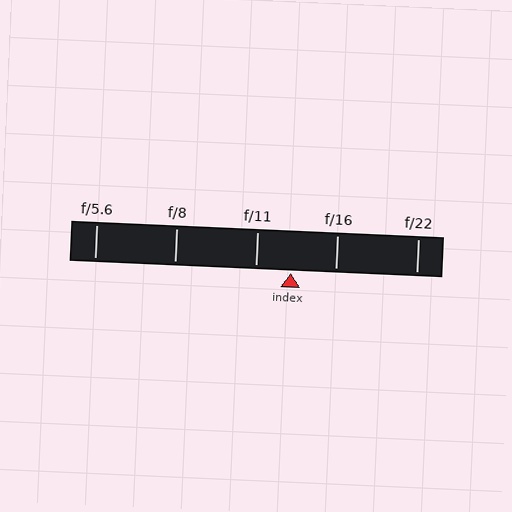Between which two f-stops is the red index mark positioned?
The index mark is between f/11 and f/16.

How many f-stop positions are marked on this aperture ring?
There are 5 f-stop positions marked.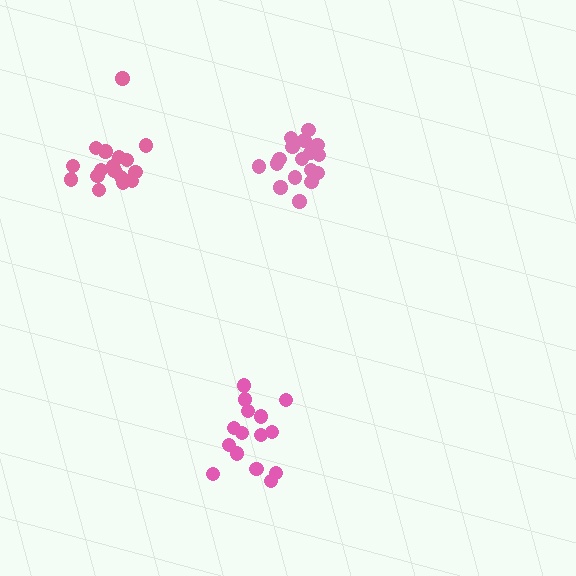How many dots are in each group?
Group 1: 17 dots, Group 2: 15 dots, Group 3: 18 dots (50 total).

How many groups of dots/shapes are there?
There are 3 groups.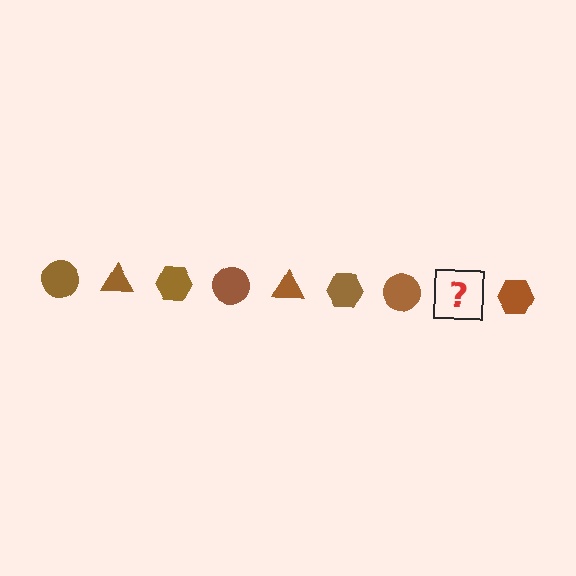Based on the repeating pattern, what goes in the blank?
The blank should be a brown triangle.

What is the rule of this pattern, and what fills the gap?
The rule is that the pattern cycles through circle, triangle, hexagon shapes in brown. The gap should be filled with a brown triangle.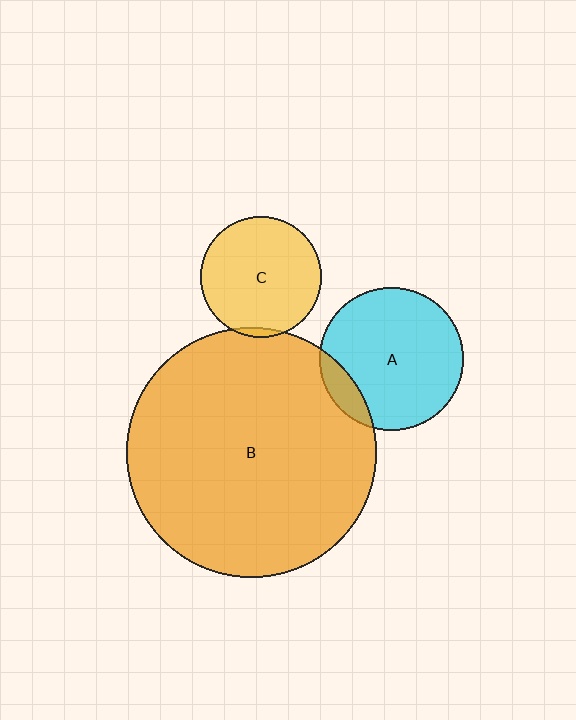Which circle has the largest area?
Circle B (orange).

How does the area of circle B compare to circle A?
Approximately 3.0 times.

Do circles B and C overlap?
Yes.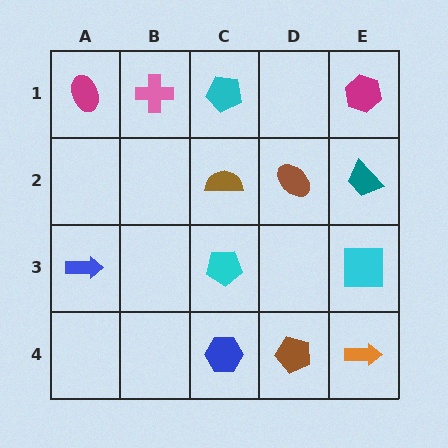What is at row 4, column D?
A brown pentagon.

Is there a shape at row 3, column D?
No, that cell is empty.